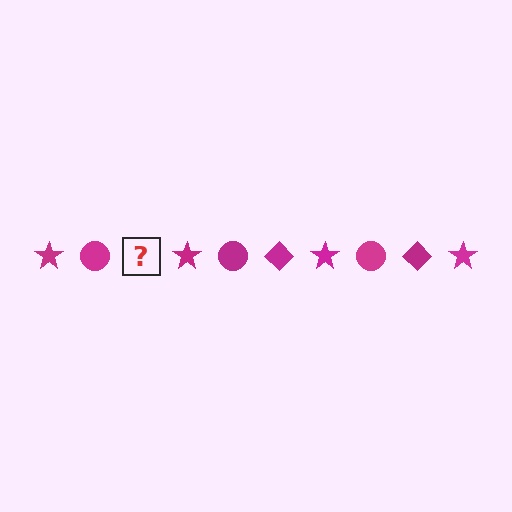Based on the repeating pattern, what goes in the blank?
The blank should be a magenta diamond.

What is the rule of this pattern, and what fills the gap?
The rule is that the pattern cycles through star, circle, diamond shapes in magenta. The gap should be filled with a magenta diamond.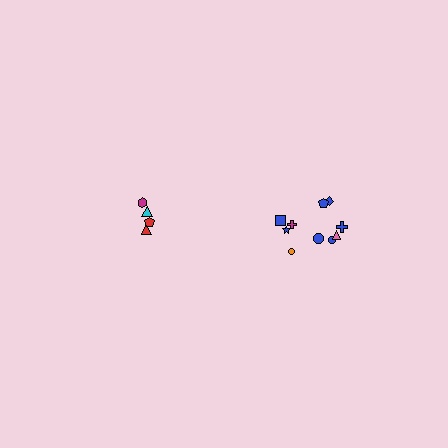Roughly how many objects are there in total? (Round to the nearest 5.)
Roughly 15 objects in total.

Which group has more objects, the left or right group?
The right group.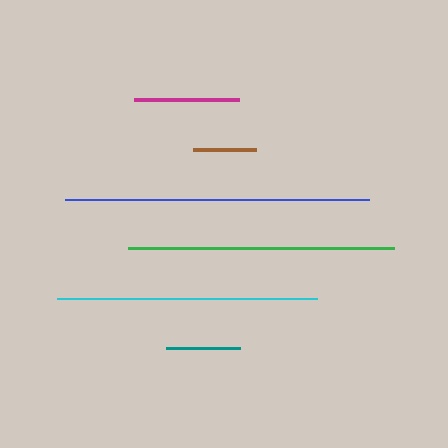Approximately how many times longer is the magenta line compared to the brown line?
The magenta line is approximately 1.7 times the length of the brown line.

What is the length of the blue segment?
The blue segment is approximately 304 pixels long.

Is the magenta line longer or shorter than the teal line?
The magenta line is longer than the teal line.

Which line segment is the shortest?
The brown line is the shortest at approximately 62 pixels.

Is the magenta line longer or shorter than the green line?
The green line is longer than the magenta line.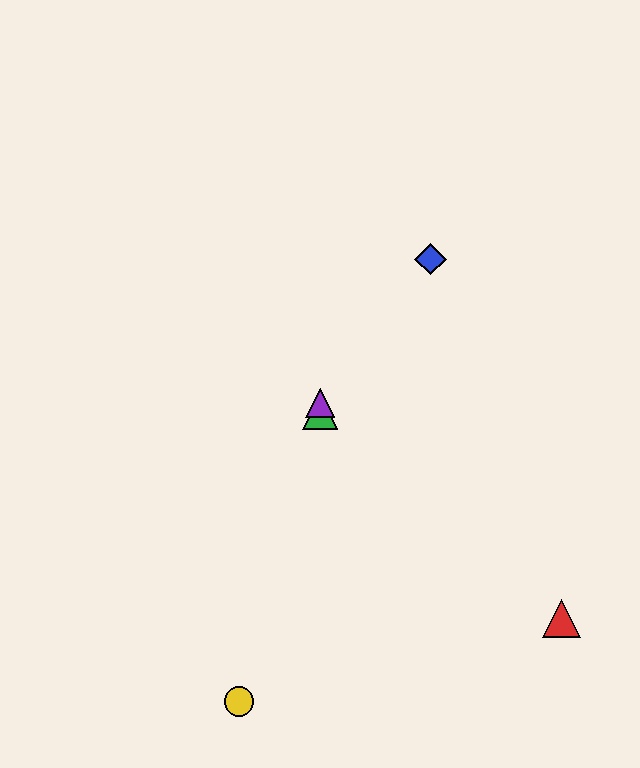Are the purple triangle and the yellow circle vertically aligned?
No, the purple triangle is at x≈320 and the yellow circle is at x≈239.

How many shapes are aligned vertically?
2 shapes (the green triangle, the purple triangle) are aligned vertically.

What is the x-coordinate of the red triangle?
The red triangle is at x≈561.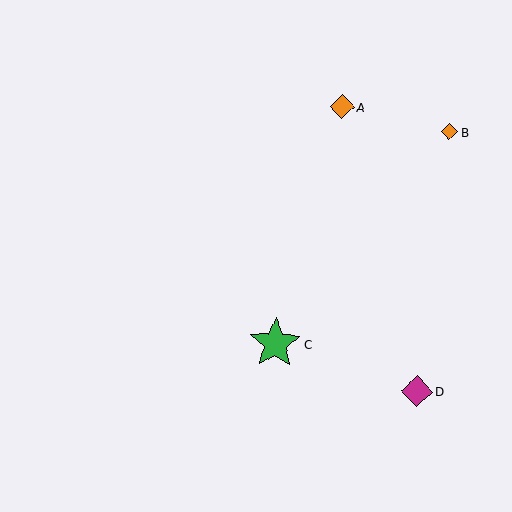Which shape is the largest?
The green star (labeled C) is the largest.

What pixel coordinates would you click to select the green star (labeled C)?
Click at (275, 343) to select the green star C.